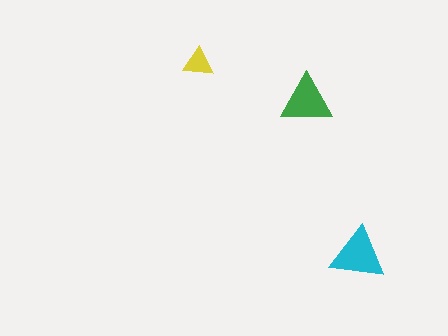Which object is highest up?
The yellow triangle is topmost.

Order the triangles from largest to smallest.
the cyan one, the green one, the yellow one.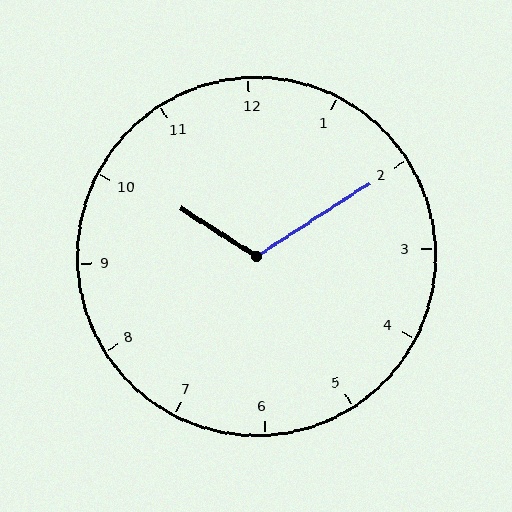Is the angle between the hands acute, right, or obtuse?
It is obtuse.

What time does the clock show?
10:10.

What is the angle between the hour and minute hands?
Approximately 115 degrees.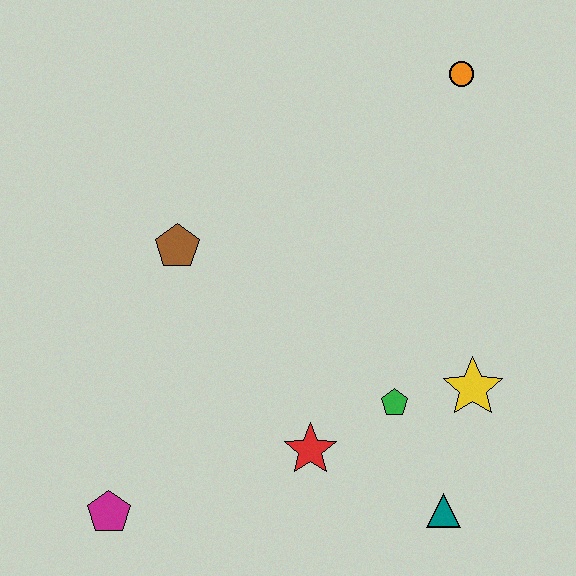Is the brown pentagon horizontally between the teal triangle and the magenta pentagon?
Yes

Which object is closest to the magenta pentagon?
The red star is closest to the magenta pentagon.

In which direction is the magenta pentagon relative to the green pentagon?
The magenta pentagon is to the left of the green pentagon.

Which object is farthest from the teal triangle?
The orange circle is farthest from the teal triangle.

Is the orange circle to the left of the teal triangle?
No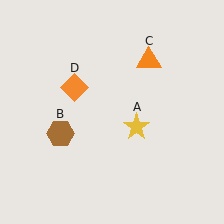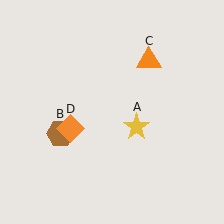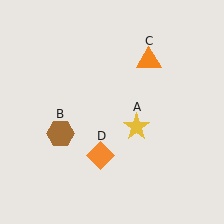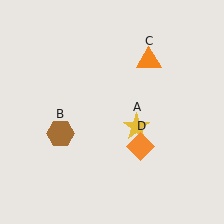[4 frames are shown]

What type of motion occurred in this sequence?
The orange diamond (object D) rotated counterclockwise around the center of the scene.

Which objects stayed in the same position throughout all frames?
Yellow star (object A) and brown hexagon (object B) and orange triangle (object C) remained stationary.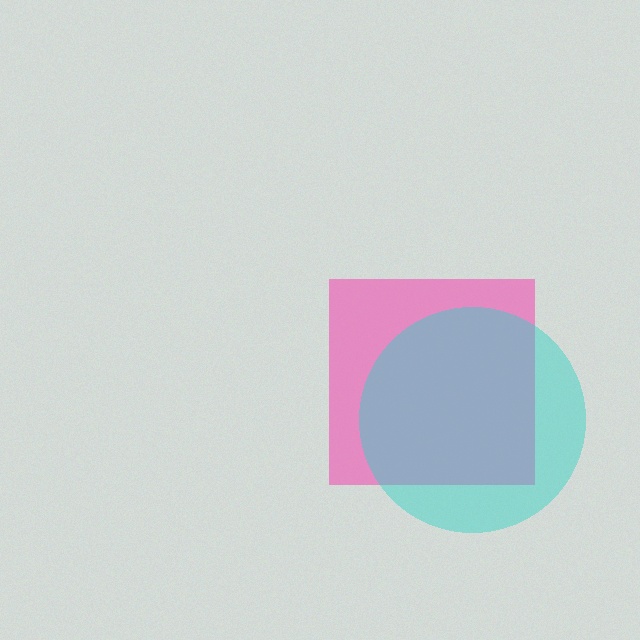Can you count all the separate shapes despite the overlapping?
Yes, there are 2 separate shapes.